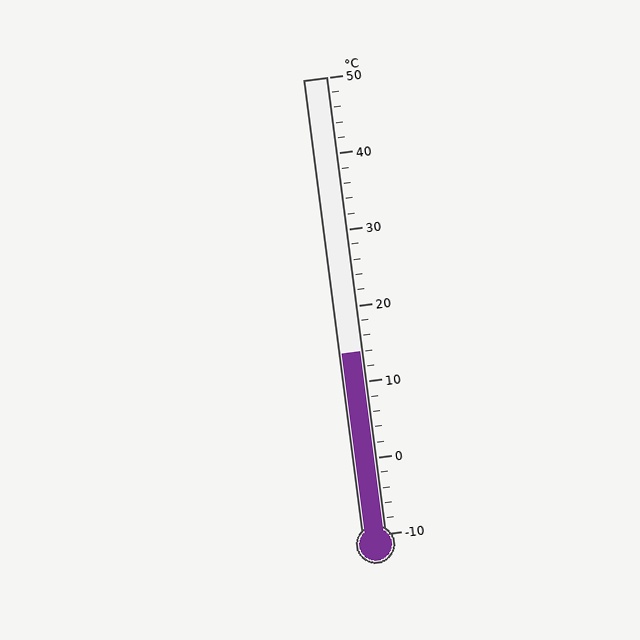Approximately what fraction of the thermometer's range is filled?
The thermometer is filled to approximately 40% of its range.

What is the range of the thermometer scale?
The thermometer scale ranges from -10°C to 50°C.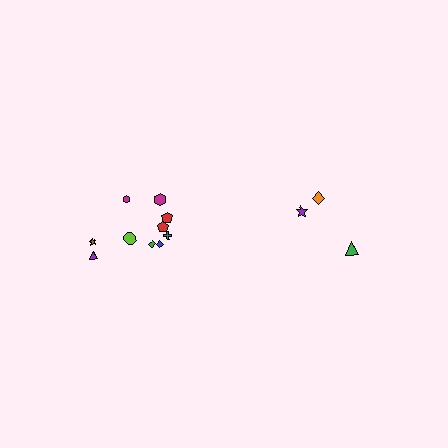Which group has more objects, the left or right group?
The left group.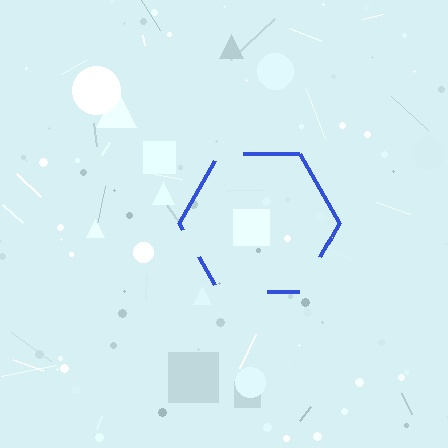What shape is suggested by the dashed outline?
The dashed outline suggests a hexagon.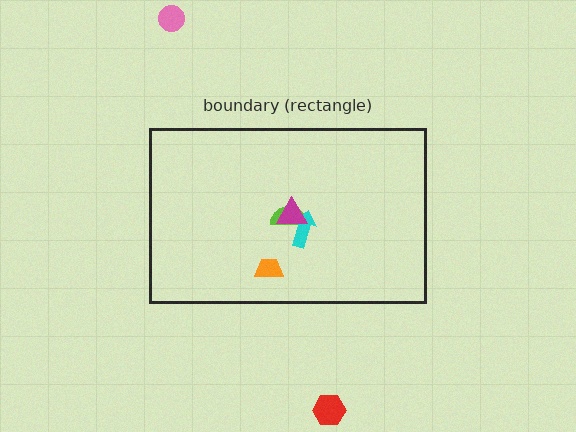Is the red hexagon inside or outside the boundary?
Outside.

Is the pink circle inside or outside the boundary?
Outside.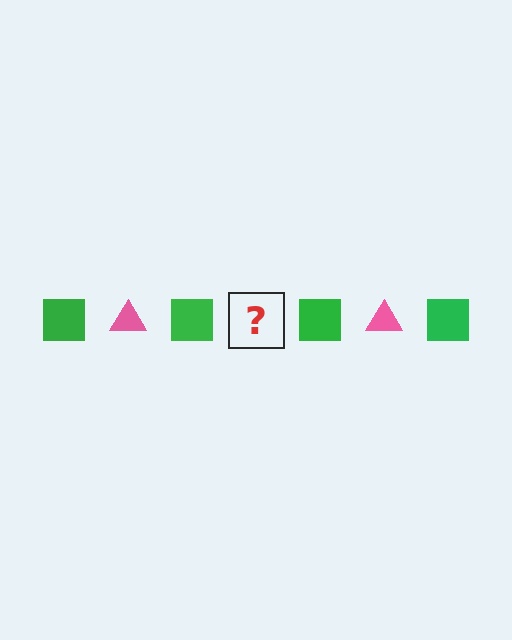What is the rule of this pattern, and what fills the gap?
The rule is that the pattern alternates between green square and pink triangle. The gap should be filled with a pink triangle.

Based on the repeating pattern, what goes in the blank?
The blank should be a pink triangle.